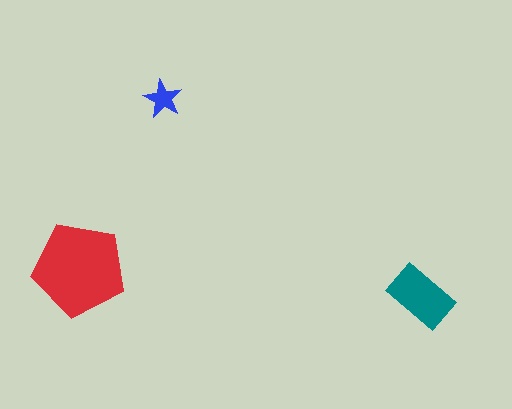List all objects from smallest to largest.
The blue star, the teal rectangle, the red pentagon.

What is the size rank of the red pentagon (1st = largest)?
1st.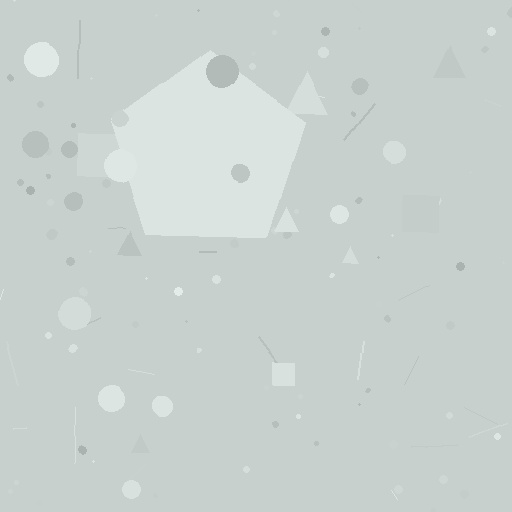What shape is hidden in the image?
A pentagon is hidden in the image.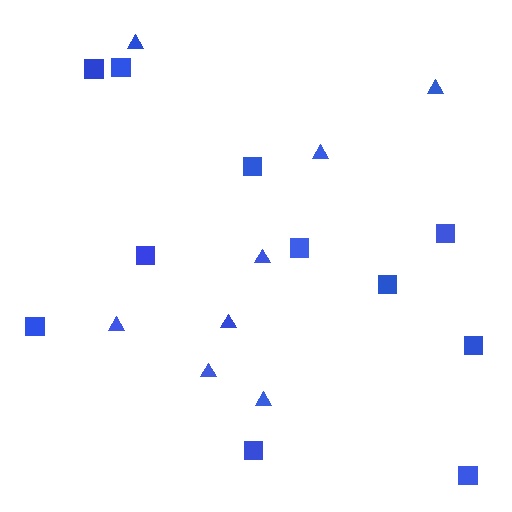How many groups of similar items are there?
There are 2 groups: one group of squares (11) and one group of triangles (8).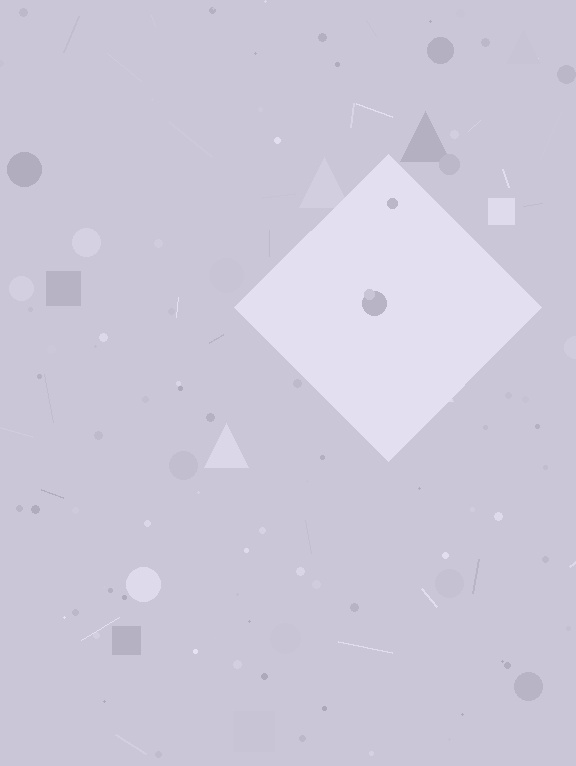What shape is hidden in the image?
A diamond is hidden in the image.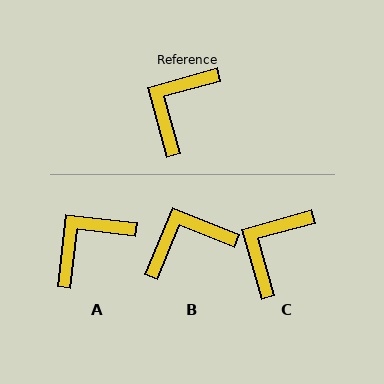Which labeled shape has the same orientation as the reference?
C.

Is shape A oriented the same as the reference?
No, it is off by about 22 degrees.